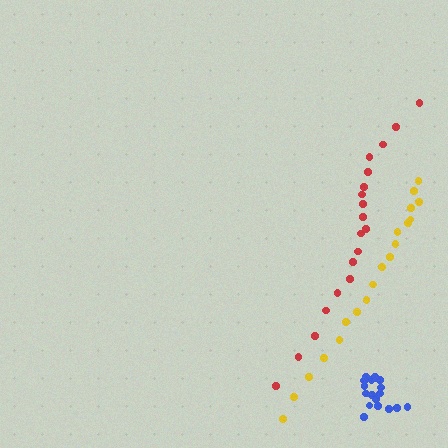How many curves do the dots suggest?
There are 3 distinct paths.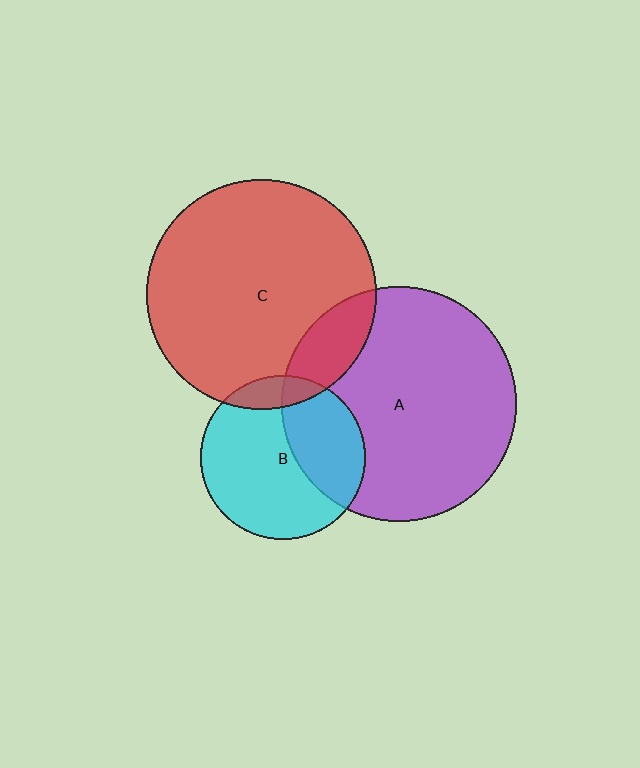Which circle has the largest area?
Circle A (purple).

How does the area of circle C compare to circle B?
Approximately 2.0 times.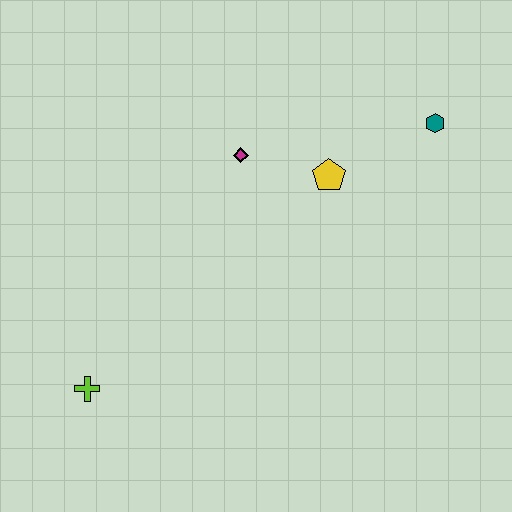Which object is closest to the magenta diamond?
The yellow pentagon is closest to the magenta diamond.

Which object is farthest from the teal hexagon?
The lime cross is farthest from the teal hexagon.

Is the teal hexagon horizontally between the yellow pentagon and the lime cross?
No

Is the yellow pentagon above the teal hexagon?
No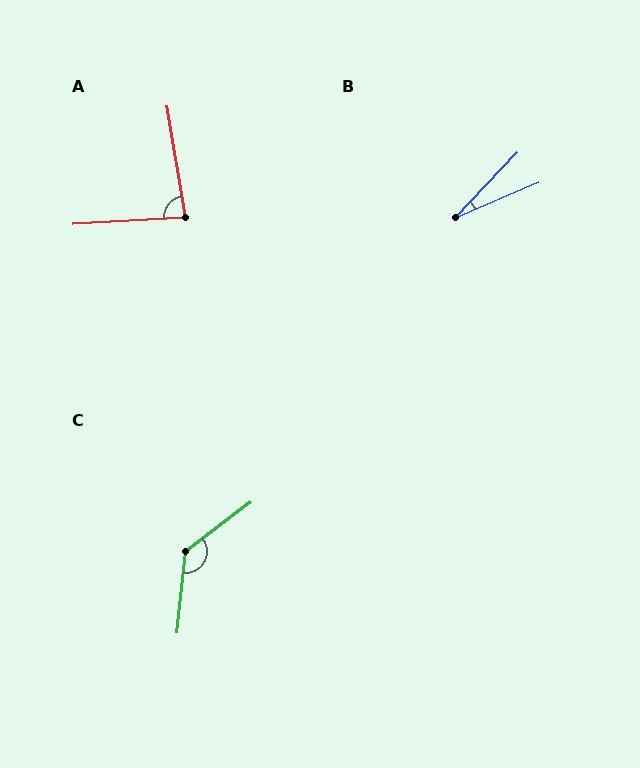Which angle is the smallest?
B, at approximately 23 degrees.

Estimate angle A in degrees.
Approximately 84 degrees.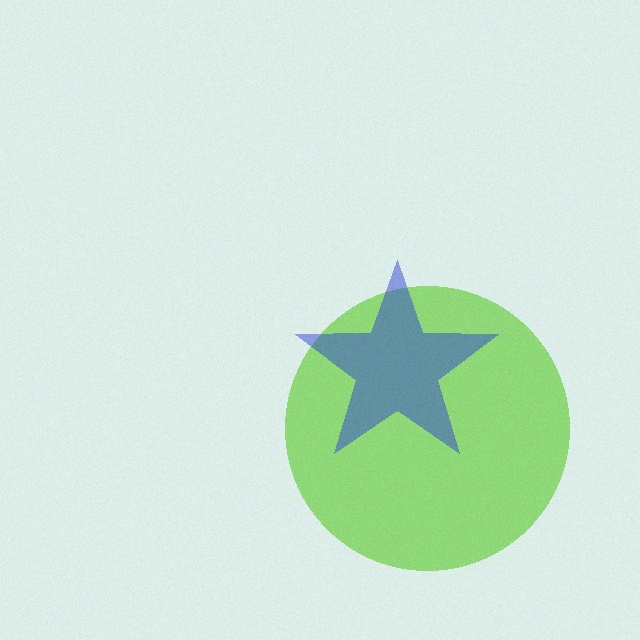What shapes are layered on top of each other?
The layered shapes are: a lime circle, a blue star.